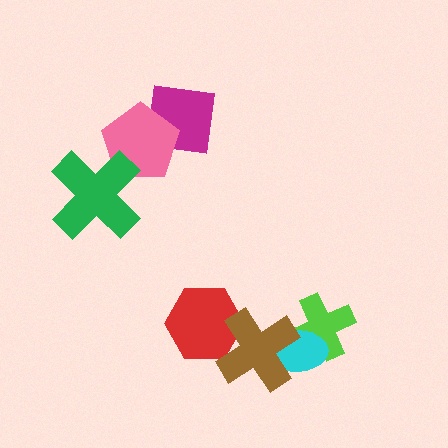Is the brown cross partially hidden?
No, no other shape covers it.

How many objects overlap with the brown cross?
3 objects overlap with the brown cross.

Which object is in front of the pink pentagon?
The green cross is in front of the pink pentagon.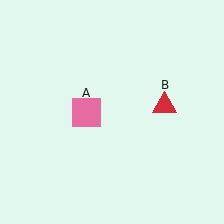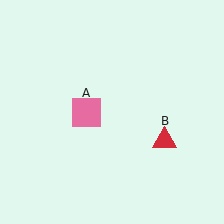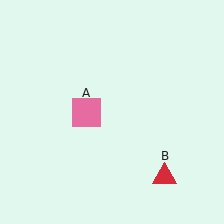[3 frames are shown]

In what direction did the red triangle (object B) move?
The red triangle (object B) moved down.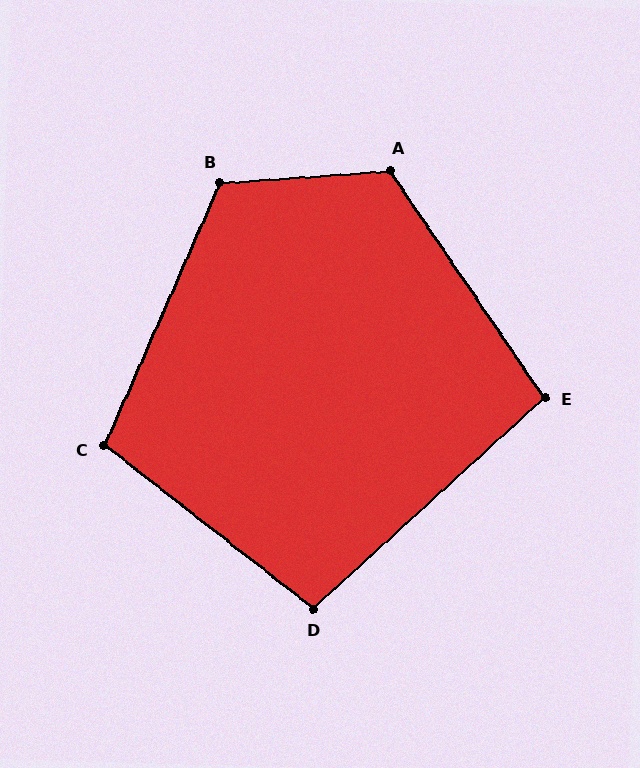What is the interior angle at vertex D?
Approximately 100 degrees (obtuse).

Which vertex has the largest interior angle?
A, at approximately 120 degrees.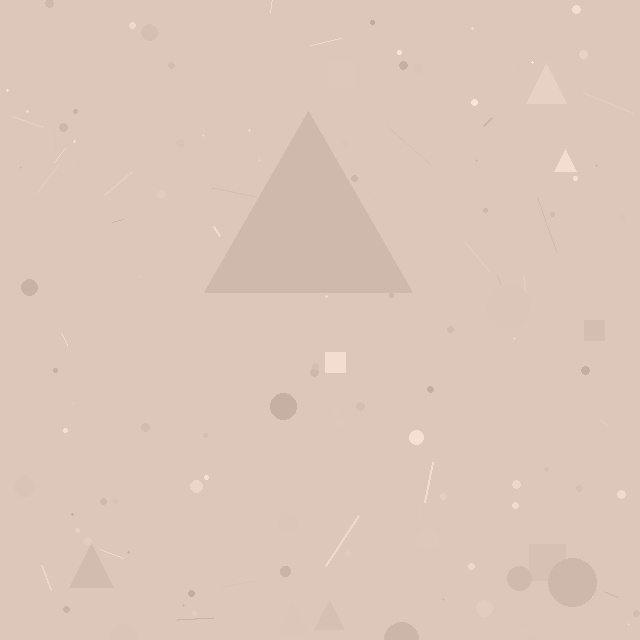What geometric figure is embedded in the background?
A triangle is embedded in the background.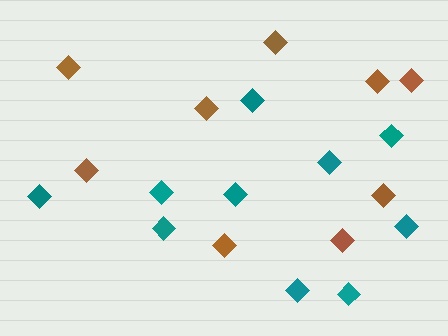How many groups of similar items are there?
There are 2 groups: one group of brown diamonds (9) and one group of teal diamonds (10).